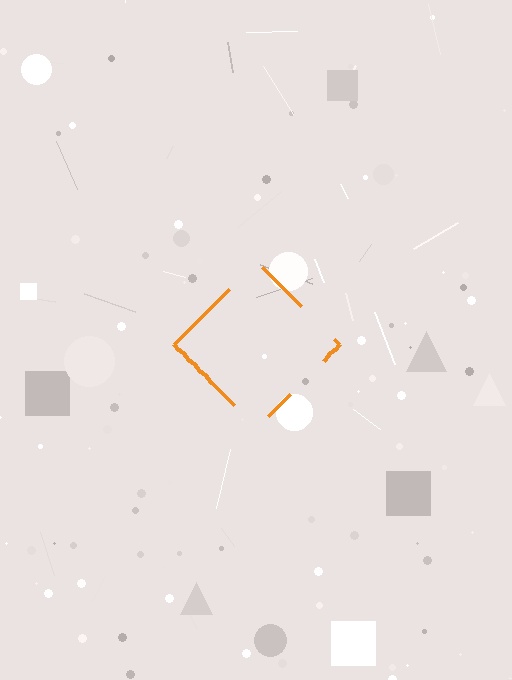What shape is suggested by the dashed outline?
The dashed outline suggests a diamond.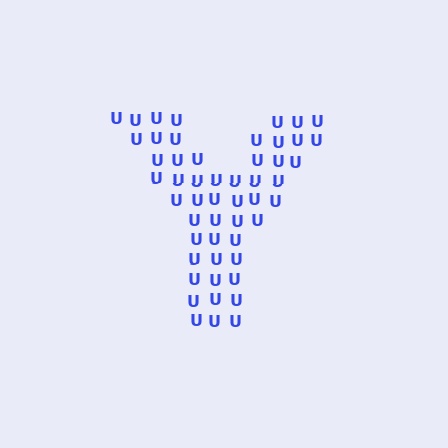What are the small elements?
The small elements are letter U's.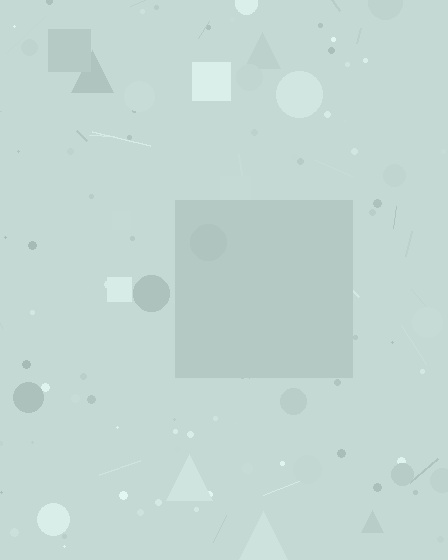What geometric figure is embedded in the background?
A square is embedded in the background.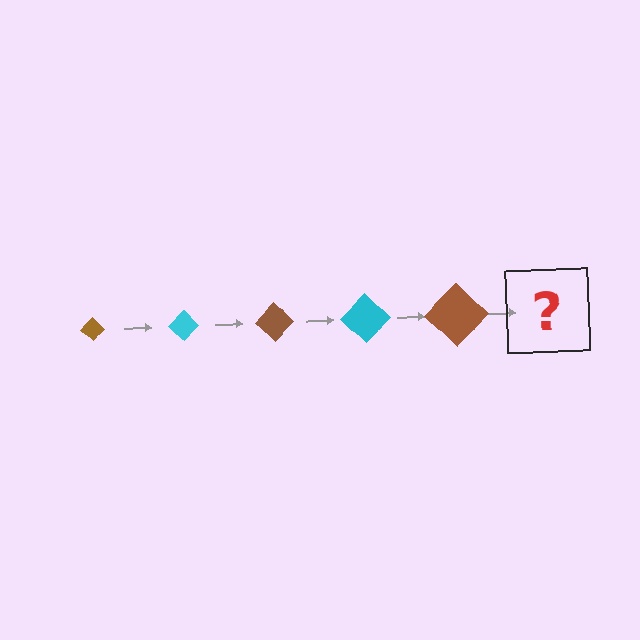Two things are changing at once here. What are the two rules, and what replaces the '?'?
The two rules are that the diamond grows larger each step and the color cycles through brown and cyan. The '?' should be a cyan diamond, larger than the previous one.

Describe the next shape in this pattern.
It should be a cyan diamond, larger than the previous one.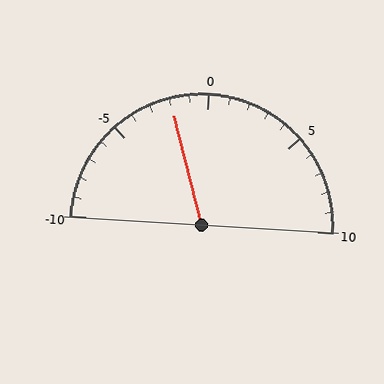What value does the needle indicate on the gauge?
The needle indicates approximately -2.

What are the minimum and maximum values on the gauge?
The gauge ranges from -10 to 10.